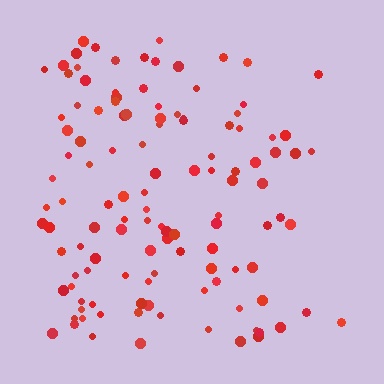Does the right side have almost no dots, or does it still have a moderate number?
Still a moderate number, just noticeably fewer than the left.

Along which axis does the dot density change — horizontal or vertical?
Horizontal.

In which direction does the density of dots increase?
From right to left, with the left side densest.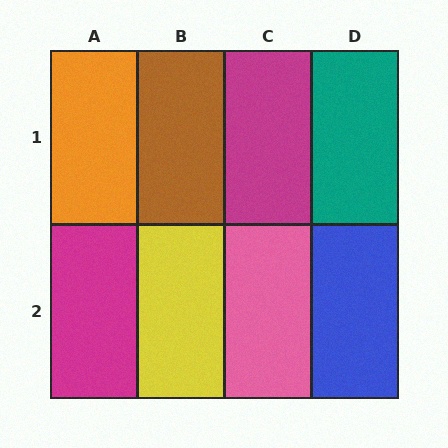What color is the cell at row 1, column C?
Magenta.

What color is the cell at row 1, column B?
Brown.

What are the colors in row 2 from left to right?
Magenta, yellow, pink, blue.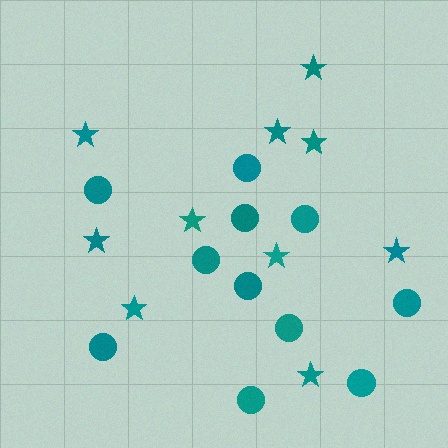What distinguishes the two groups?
There are 2 groups: one group of stars (10) and one group of circles (11).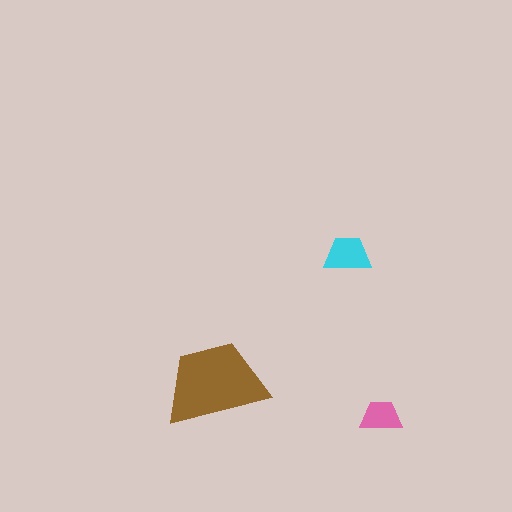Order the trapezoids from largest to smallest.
the brown one, the cyan one, the pink one.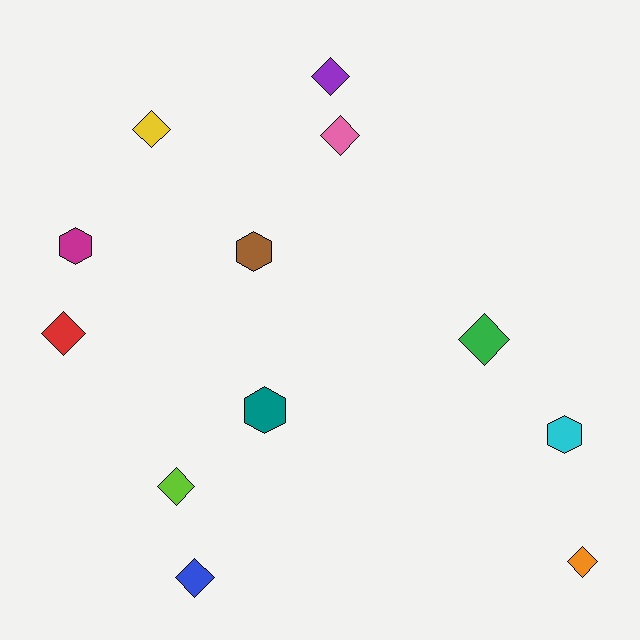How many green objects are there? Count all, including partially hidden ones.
There is 1 green object.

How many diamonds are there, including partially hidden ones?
There are 8 diamonds.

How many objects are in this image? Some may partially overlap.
There are 12 objects.